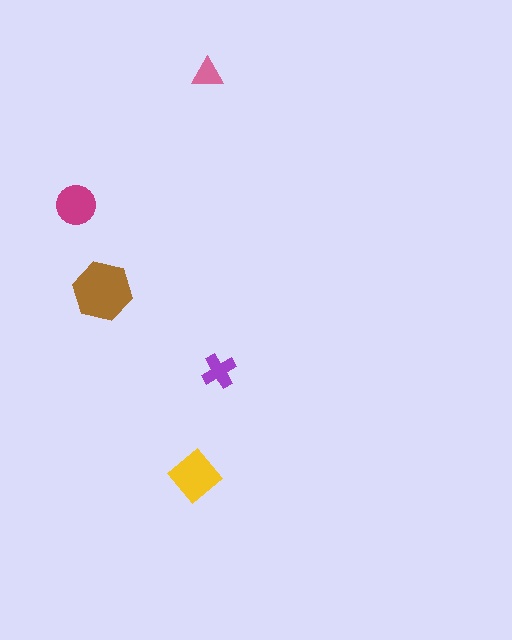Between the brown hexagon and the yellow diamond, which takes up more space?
The brown hexagon.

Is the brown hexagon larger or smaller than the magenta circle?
Larger.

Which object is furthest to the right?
The purple cross is rightmost.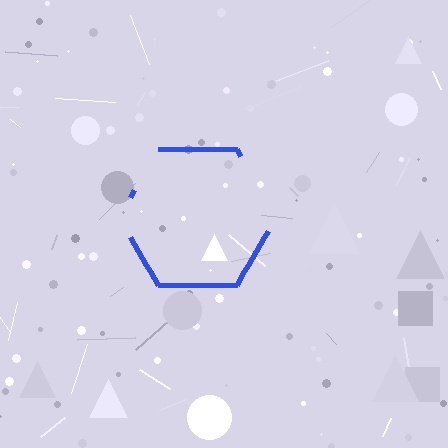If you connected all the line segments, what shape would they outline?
They would outline a hexagon.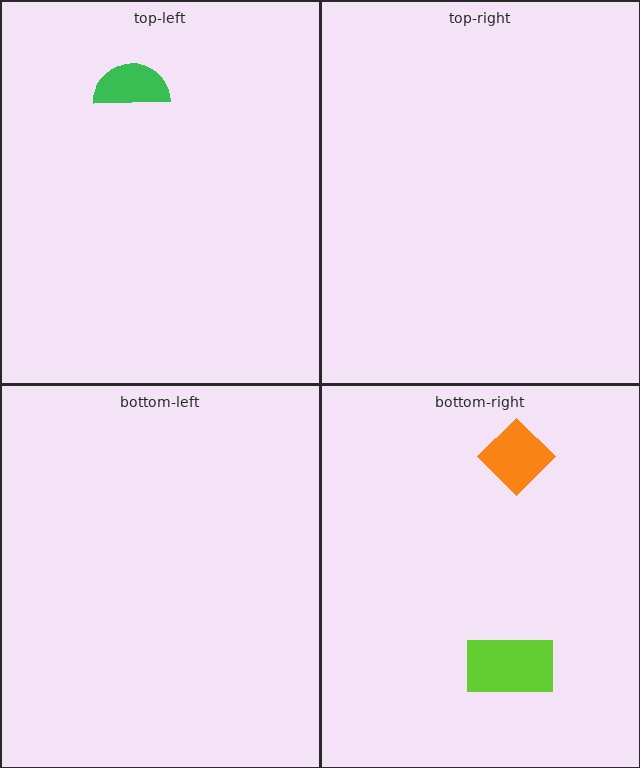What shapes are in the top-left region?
The green semicircle.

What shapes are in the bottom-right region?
The orange diamond, the lime rectangle.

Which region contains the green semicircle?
The top-left region.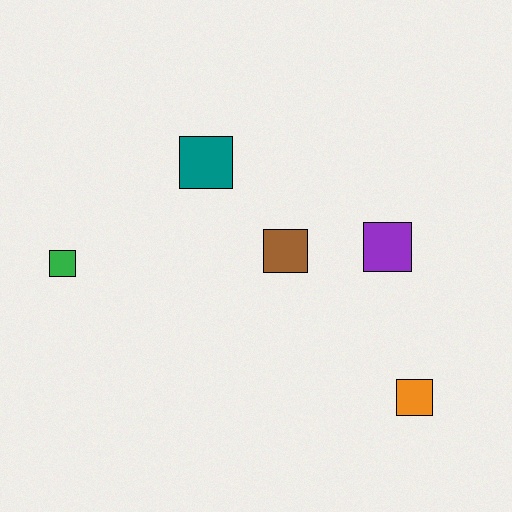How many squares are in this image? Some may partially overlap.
There are 5 squares.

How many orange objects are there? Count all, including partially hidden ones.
There is 1 orange object.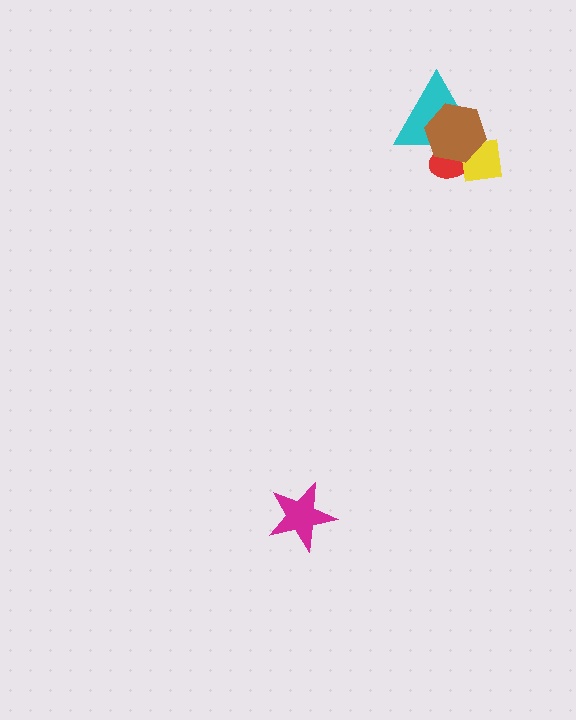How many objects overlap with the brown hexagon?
3 objects overlap with the brown hexagon.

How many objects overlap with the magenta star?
0 objects overlap with the magenta star.